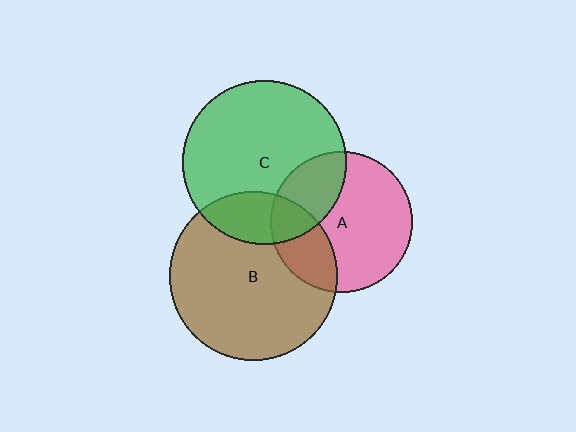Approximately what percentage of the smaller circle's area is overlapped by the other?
Approximately 25%.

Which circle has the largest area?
Circle B (brown).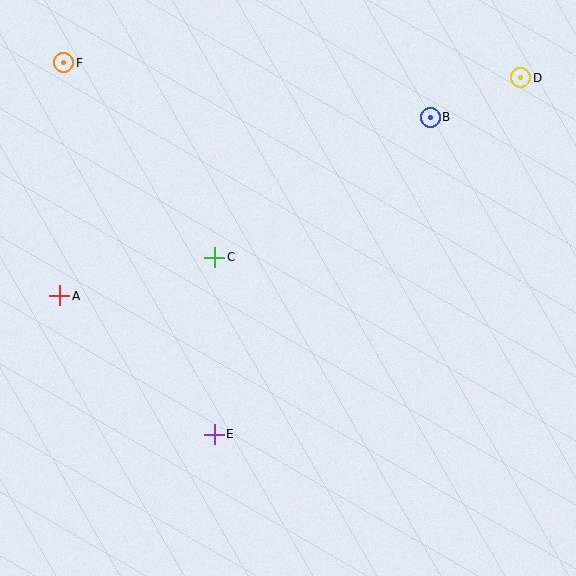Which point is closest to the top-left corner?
Point F is closest to the top-left corner.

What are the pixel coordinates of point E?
Point E is at (214, 434).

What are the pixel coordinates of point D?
Point D is at (521, 78).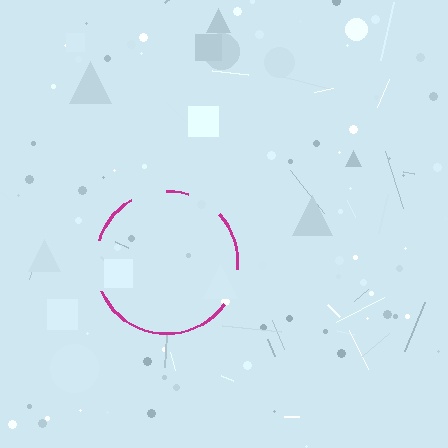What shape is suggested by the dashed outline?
The dashed outline suggests a circle.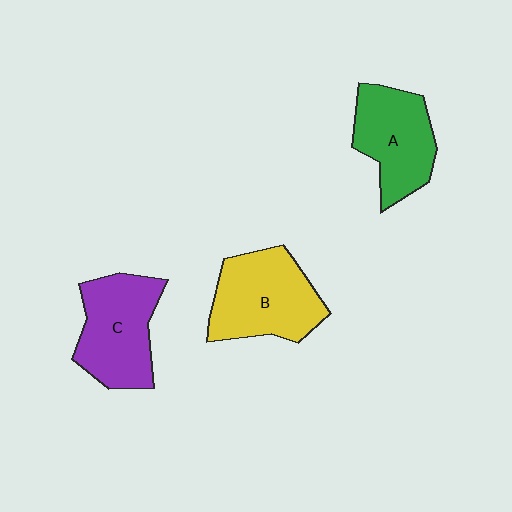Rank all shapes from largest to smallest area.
From largest to smallest: B (yellow), C (purple), A (green).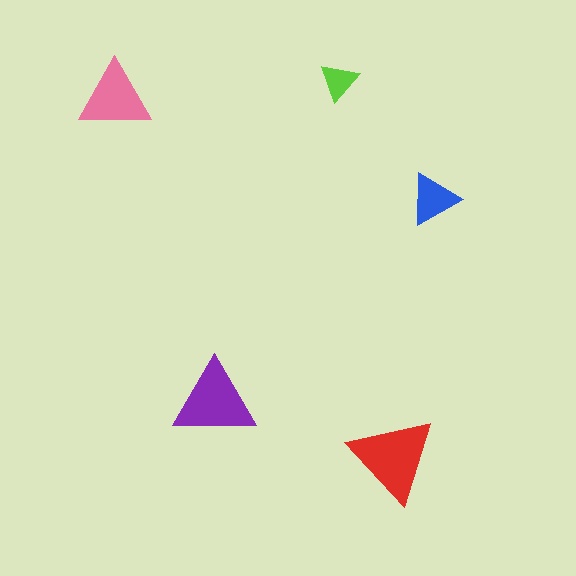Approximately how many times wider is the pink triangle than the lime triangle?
About 2 times wider.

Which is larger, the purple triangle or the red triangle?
The red one.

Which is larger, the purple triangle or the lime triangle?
The purple one.